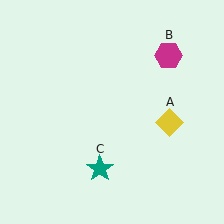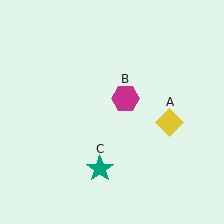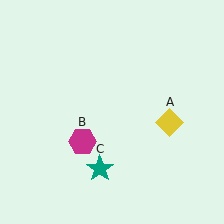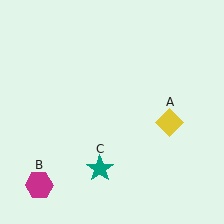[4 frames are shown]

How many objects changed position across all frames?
1 object changed position: magenta hexagon (object B).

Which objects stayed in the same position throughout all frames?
Yellow diamond (object A) and teal star (object C) remained stationary.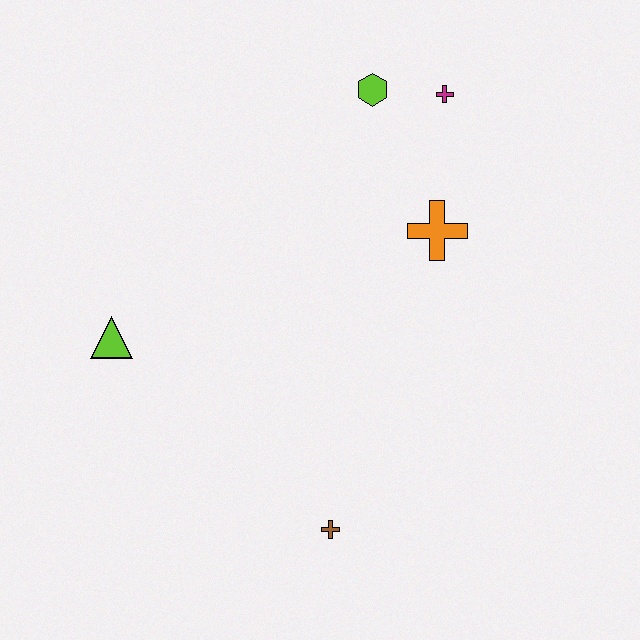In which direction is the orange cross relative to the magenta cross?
The orange cross is below the magenta cross.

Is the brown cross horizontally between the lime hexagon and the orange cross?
No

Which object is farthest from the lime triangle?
The magenta cross is farthest from the lime triangle.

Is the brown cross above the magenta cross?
No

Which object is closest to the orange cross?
The magenta cross is closest to the orange cross.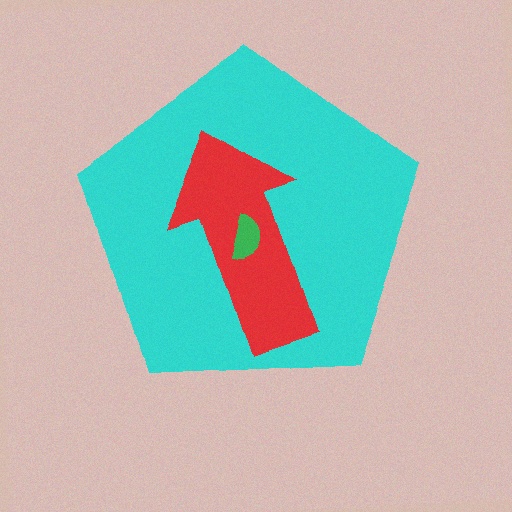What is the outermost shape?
The cyan pentagon.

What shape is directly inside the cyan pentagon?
The red arrow.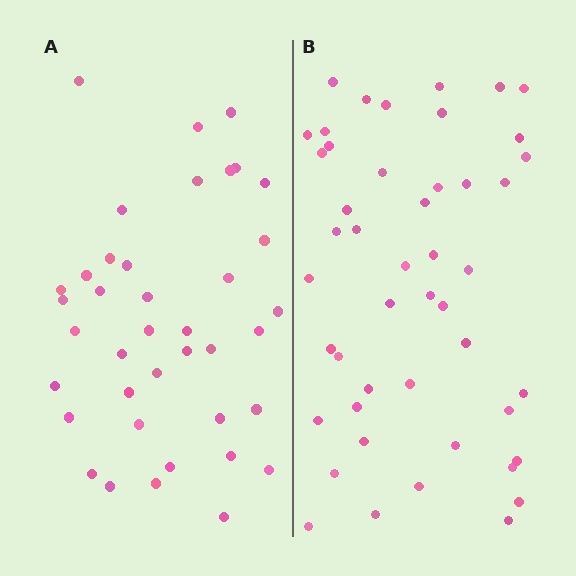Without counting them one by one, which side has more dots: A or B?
Region B (the right region) has more dots.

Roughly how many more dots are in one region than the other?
Region B has roughly 8 or so more dots than region A.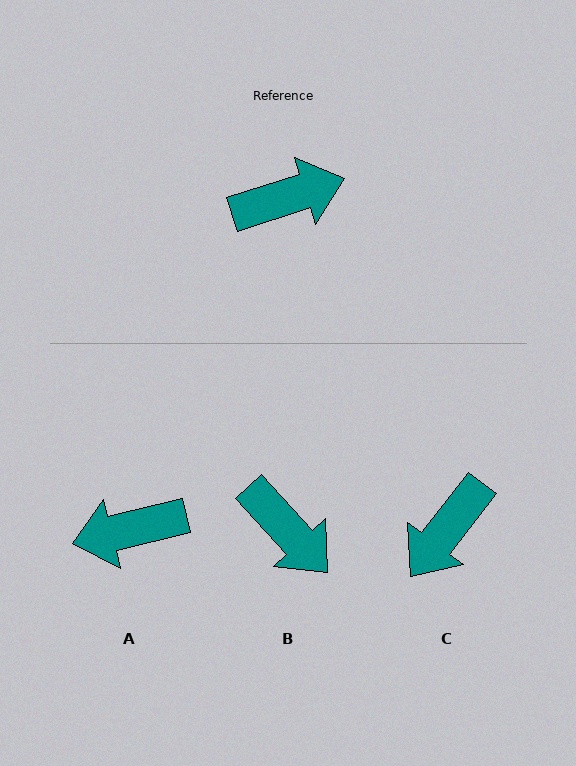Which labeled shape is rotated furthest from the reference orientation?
A, about 176 degrees away.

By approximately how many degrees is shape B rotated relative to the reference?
Approximately 65 degrees clockwise.